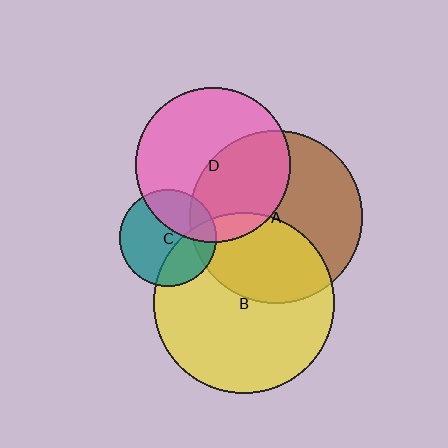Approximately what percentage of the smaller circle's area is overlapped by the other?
Approximately 10%.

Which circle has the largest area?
Circle B (yellow).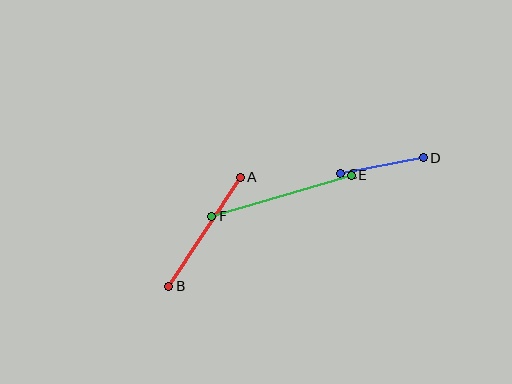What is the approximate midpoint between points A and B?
The midpoint is at approximately (204, 232) pixels.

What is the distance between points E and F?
The distance is approximately 145 pixels.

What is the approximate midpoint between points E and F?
The midpoint is at approximately (281, 196) pixels.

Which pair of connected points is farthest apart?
Points E and F are farthest apart.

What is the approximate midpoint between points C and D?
The midpoint is at approximately (382, 166) pixels.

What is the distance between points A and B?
The distance is approximately 130 pixels.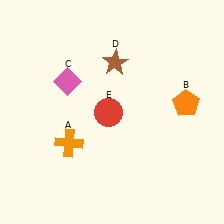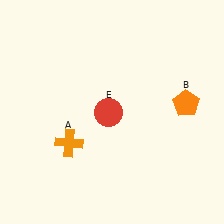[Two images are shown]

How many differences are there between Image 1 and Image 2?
There are 2 differences between the two images.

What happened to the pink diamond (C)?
The pink diamond (C) was removed in Image 2. It was in the top-left area of Image 1.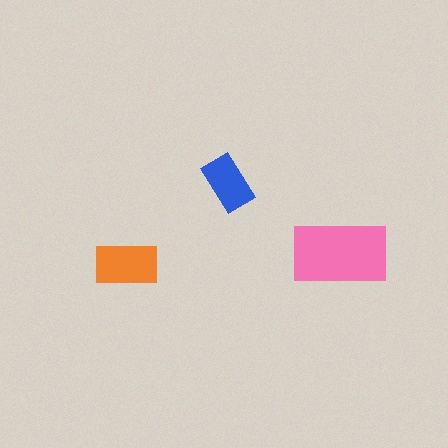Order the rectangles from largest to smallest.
the pink one, the orange one, the blue one.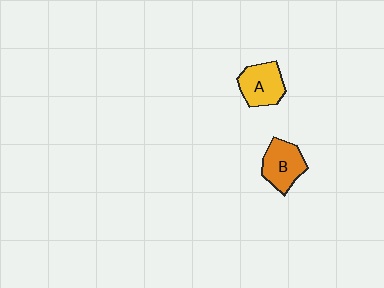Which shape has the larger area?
Shape B (orange).